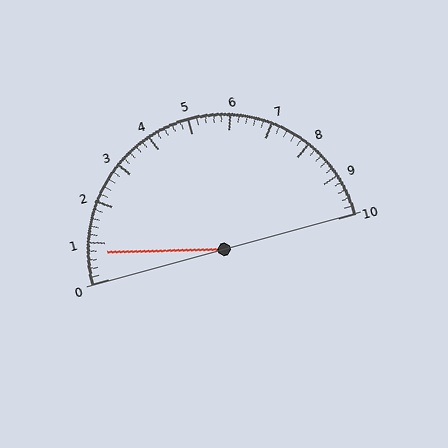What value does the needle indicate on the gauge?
The needle indicates approximately 0.8.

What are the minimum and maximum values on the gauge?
The gauge ranges from 0 to 10.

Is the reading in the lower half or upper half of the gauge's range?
The reading is in the lower half of the range (0 to 10).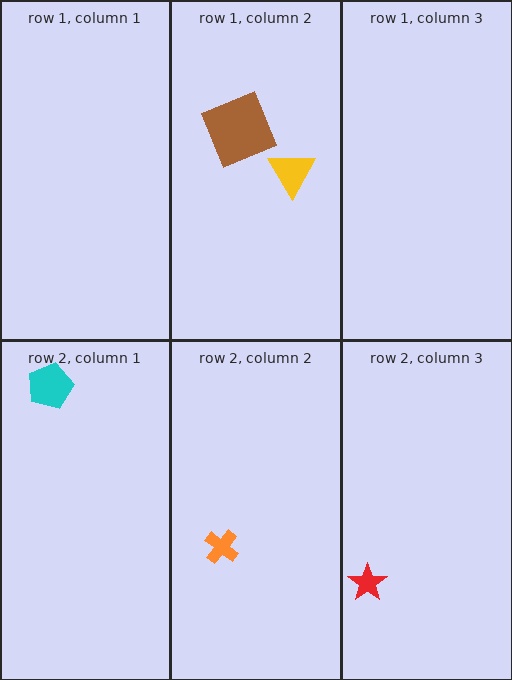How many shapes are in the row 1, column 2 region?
2.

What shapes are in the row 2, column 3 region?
The red star.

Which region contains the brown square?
The row 1, column 2 region.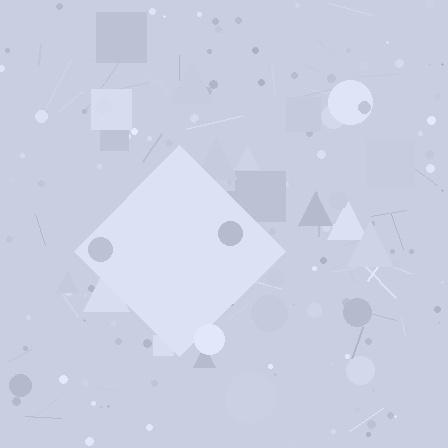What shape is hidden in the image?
A diamond is hidden in the image.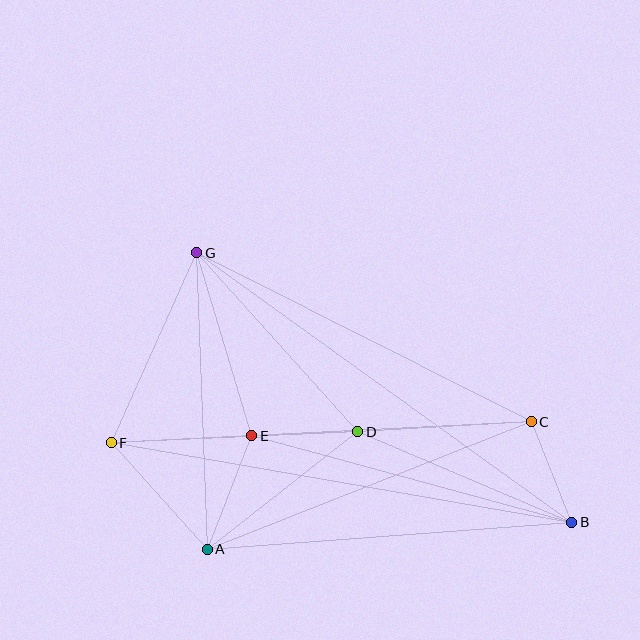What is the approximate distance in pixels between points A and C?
The distance between A and C is approximately 348 pixels.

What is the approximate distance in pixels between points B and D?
The distance between B and D is approximately 233 pixels.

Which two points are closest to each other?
Points D and E are closest to each other.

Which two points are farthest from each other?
Points B and F are farthest from each other.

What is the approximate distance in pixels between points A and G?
The distance between A and G is approximately 297 pixels.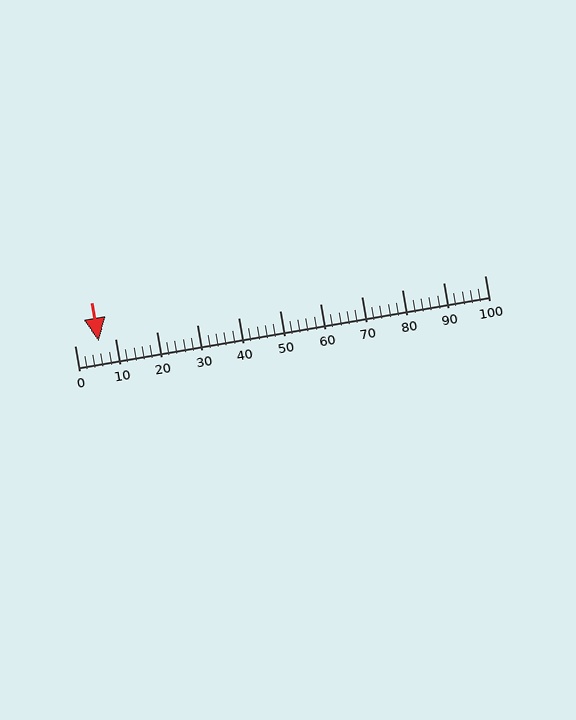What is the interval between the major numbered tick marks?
The major tick marks are spaced 10 units apart.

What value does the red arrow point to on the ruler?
The red arrow points to approximately 6.